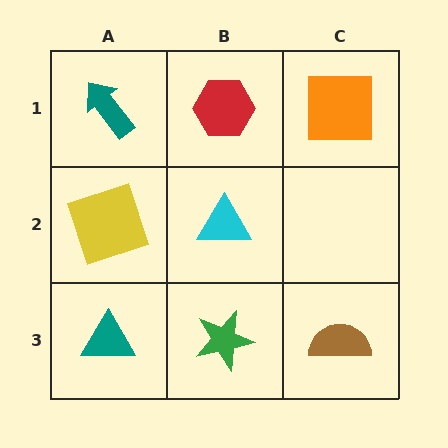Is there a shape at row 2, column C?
No, that cell is empty.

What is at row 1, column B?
A red hexagon.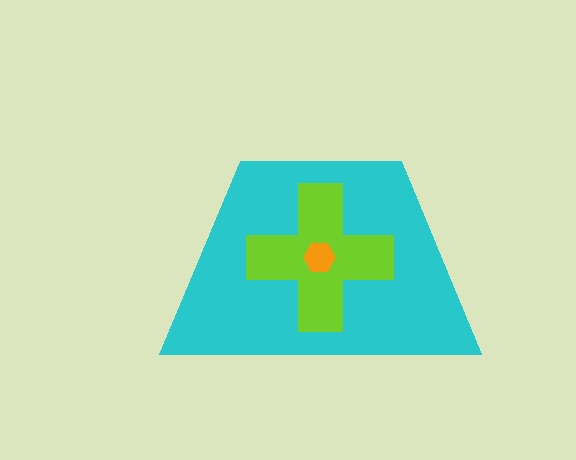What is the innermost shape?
The orange hexagon.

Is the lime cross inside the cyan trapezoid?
Yes.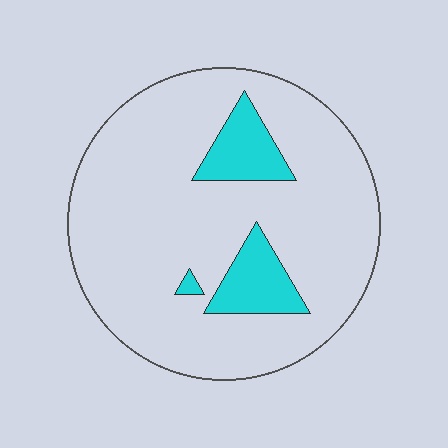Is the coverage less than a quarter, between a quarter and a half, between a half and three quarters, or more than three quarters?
Less than a quarter.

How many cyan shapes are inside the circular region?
3.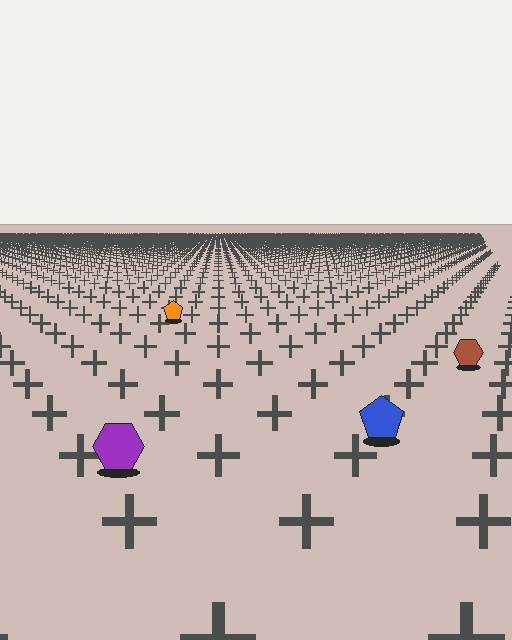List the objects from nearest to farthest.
From nearest to farthest: the purple hexagon, the blue pentagon, the brown hexagon, the orange pentagon.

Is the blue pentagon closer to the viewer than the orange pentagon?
Yes. The blue pentagon is closer — you can tell from the texture gradient: the ground texture is coarser near it.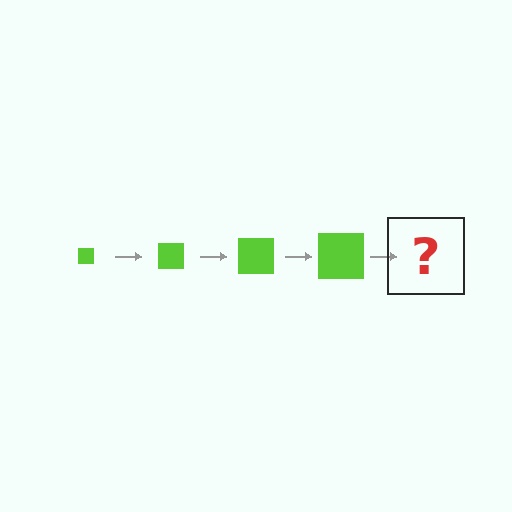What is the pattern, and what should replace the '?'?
The pattern is that the square gets progressively larger each step. The '?' should be a lime square, larger than the previous one.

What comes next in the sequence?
The next element should be a lime square, larger than the previous one.